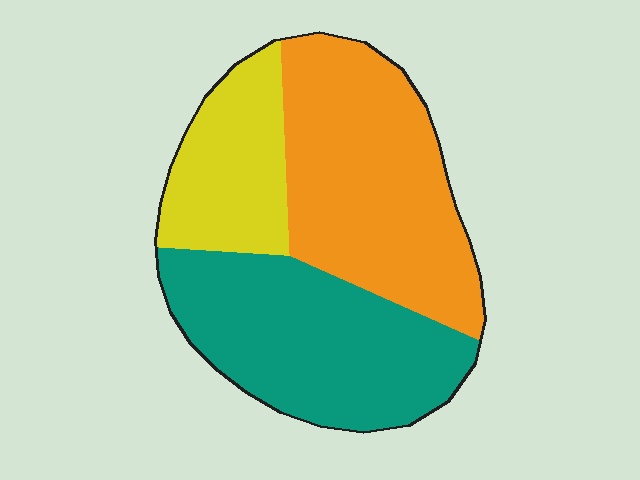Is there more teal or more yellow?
Teal.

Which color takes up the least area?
Yellow, at roughly 20%.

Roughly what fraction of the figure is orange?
Orange takes up about two fifths (2/5) of the figure.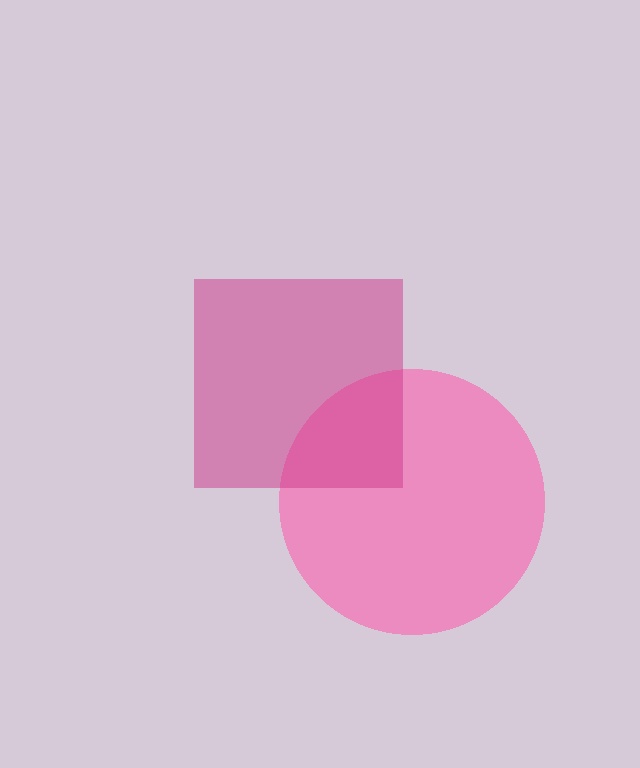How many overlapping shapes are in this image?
There are 2 overlapping shapes in the image.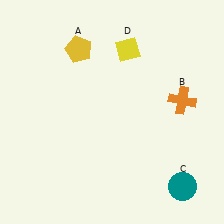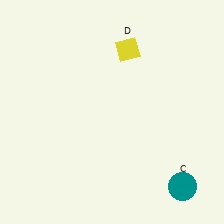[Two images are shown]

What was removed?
The orange cross (B), the yellow pentagon (A) were removed in Image 2.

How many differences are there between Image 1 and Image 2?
There are 2 differences between the two images.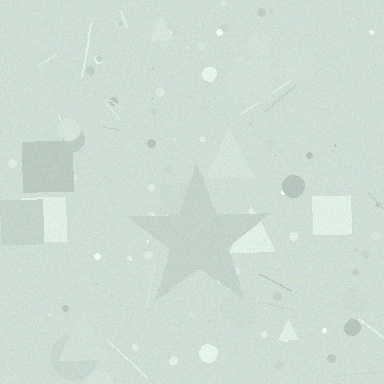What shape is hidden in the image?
A star is hidden in the image.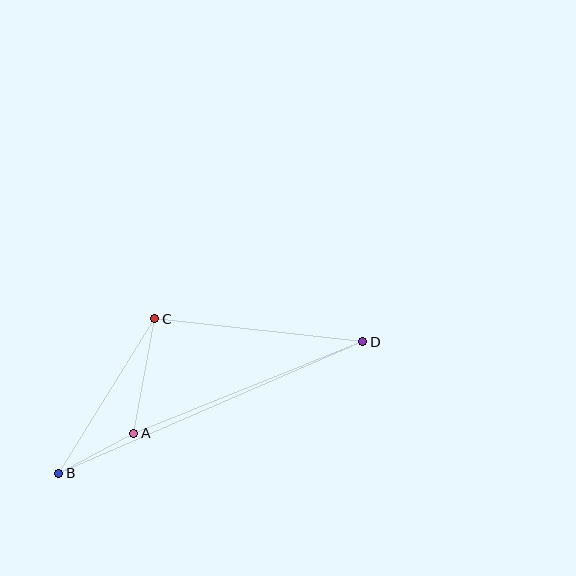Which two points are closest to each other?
Points A and B are closest to each other.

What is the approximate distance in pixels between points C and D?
The distance between C and D is approximately 209 pixels.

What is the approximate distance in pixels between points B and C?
The distance between B and C is approximately 182 pixels.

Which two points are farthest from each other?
Points B and D are farthest from each other.